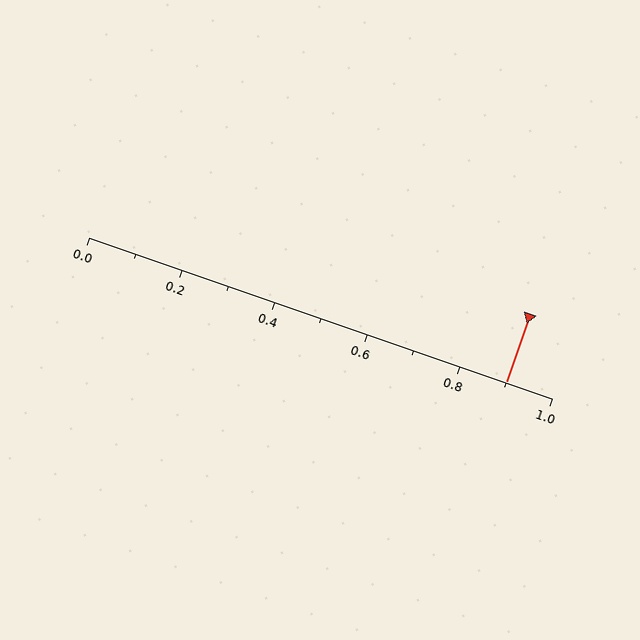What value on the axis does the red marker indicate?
The marker indicates approximately 0.9.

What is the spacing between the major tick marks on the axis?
The major ticks are spaced 0.2 apart.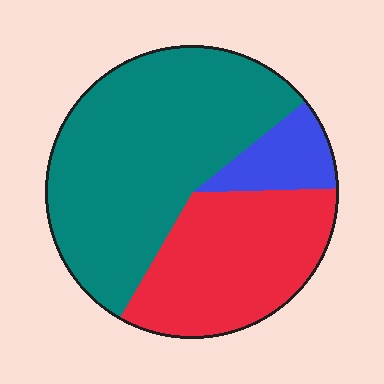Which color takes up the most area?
Teal, at roughly 55%.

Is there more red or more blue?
Red.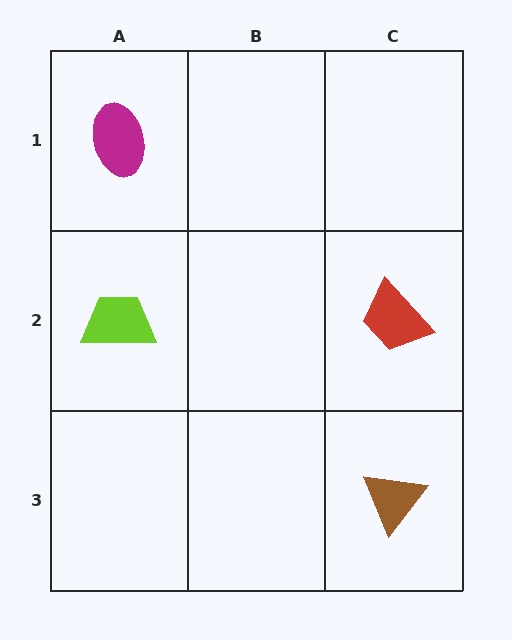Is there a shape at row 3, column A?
No, that cell is empty.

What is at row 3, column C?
A brown triangle.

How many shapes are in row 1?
1 shape.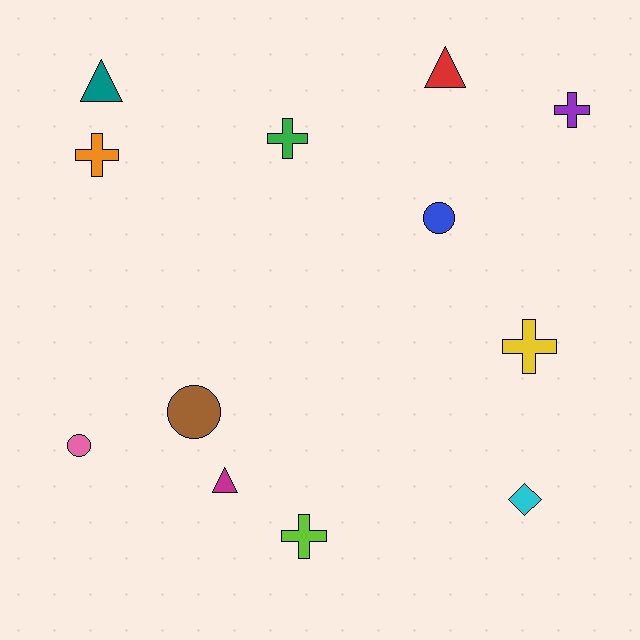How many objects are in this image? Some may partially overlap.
There are 12 objects.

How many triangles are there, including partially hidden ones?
There are 3 triangles.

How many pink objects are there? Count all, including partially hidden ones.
There is 1 pink object.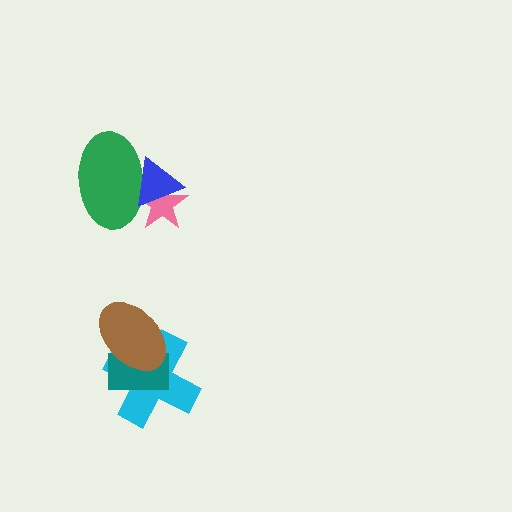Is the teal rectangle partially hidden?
Yes, it is partially covered by another shape.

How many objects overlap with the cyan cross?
2 objects overlap with the cyan cross.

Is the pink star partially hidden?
Yes, it is partially covered by another shape.